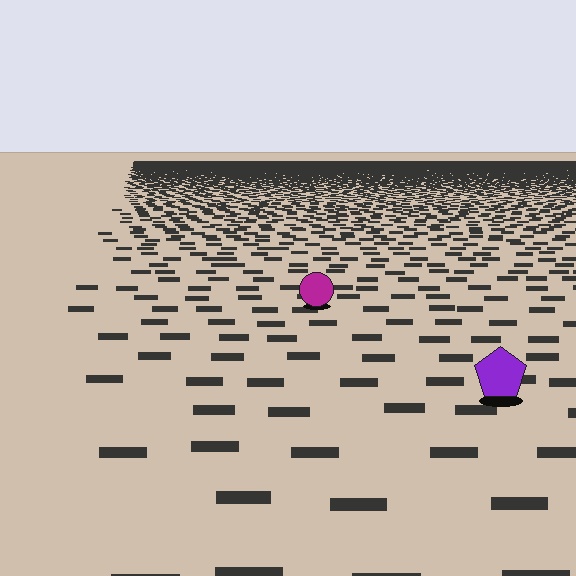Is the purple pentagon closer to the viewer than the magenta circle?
Yes. The purple pentagon is closer — you can tell from the texture gradient: the ground texture is coarser near it.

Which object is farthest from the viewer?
The magenta circle is farthest from the viewer. It appears smaller and the ground texture around it is denser.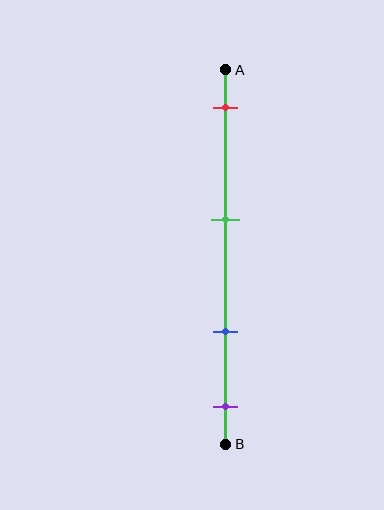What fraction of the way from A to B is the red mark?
The red mark is approximately 10% (0.1) of the way from A to B.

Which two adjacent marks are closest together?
The blue and purple marks are the closest adjacent pair.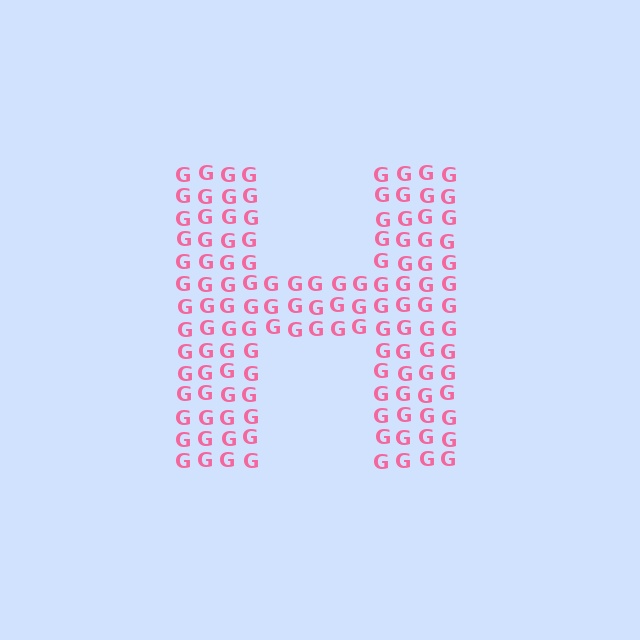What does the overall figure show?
The overall figure shows the letter H.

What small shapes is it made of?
It is made of small letter G's.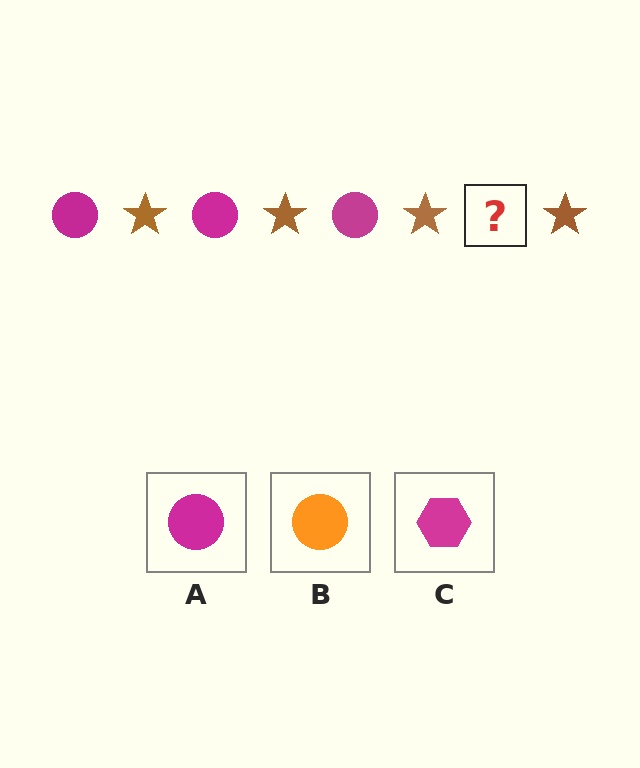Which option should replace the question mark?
Option A.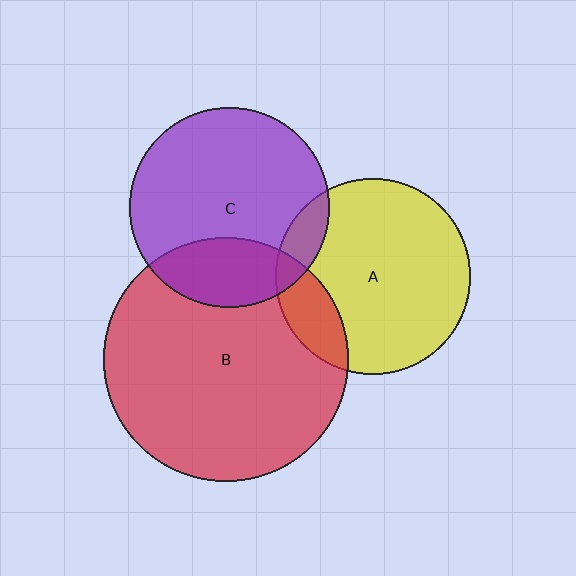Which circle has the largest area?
Circle B (red).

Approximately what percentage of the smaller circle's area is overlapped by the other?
Approximately 15%.